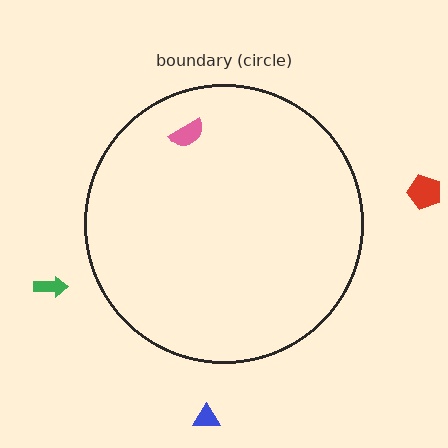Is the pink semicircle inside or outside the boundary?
Inside.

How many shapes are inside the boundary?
1 inside, 3 outside.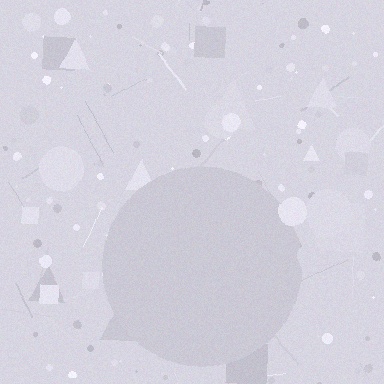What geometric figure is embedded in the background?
A circle is embedded in the background.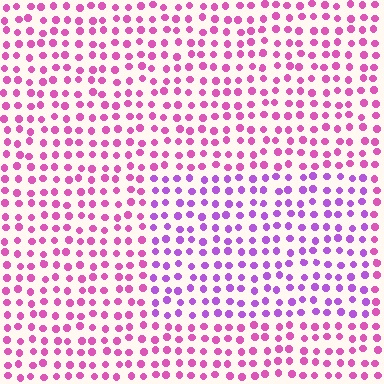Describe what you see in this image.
The image is filled with small pink elements in a uniform arrangement. A rectangle-shaped region is visible where the elements are tinted to a slightly different hue, forming a subtle color boundary.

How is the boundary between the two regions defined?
The boundary is defined purely by a slight shift in hue (about 34 degrees). Spacing, size, and orientation are identical on both sides.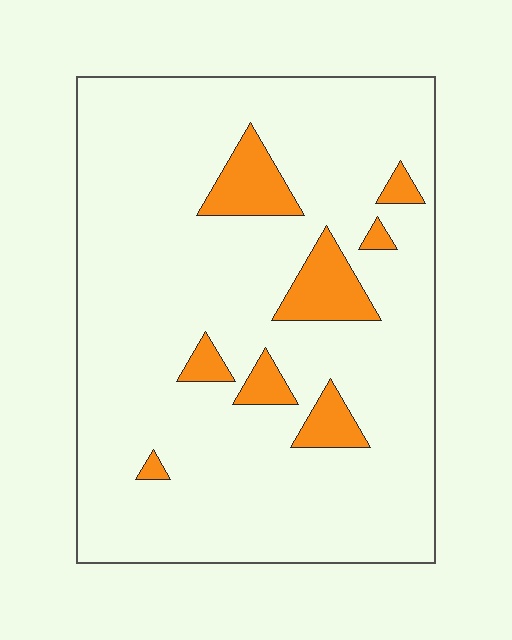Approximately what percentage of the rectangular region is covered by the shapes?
Approximately 10%.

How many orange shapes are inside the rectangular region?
8.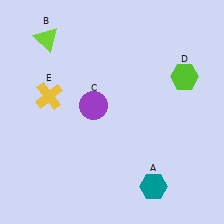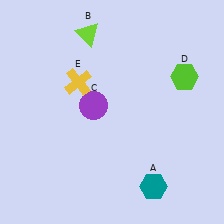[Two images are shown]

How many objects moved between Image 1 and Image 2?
2 objects moved between the two images.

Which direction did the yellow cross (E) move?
The yellow cross (E) moved right.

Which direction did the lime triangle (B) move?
The lime triangle (B) moved right.